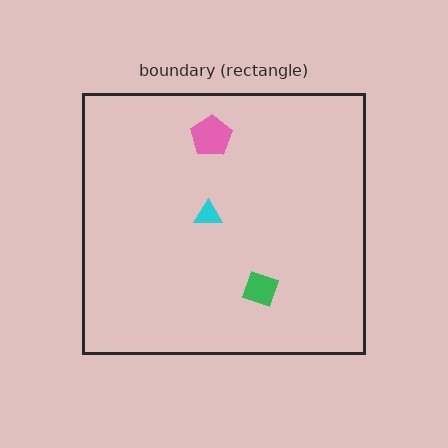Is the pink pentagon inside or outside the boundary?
Inside.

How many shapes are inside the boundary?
3 inside, 0 outside.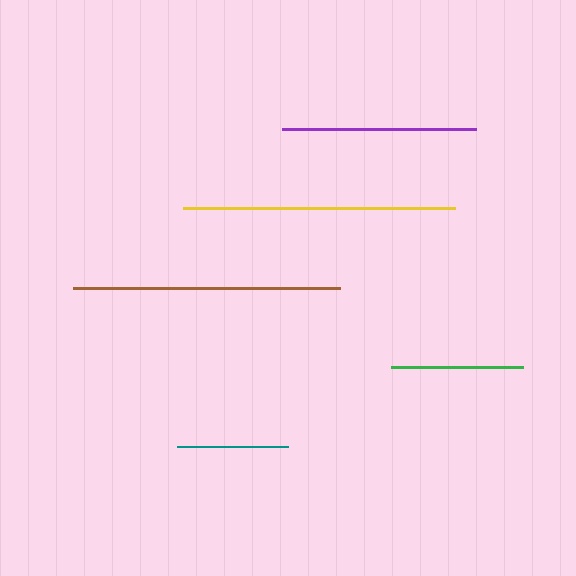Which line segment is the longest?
The yellow line is the longest at approximately 272 pixels.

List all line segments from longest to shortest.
From longest to shortest: yellow, brown, purple, green, teal.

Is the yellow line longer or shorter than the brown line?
The yellow line is longer than the brown line.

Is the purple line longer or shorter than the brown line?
The brown line is longer than the purple line.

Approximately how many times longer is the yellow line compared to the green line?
The yellow line is approximately 2.1 times the length of the green line.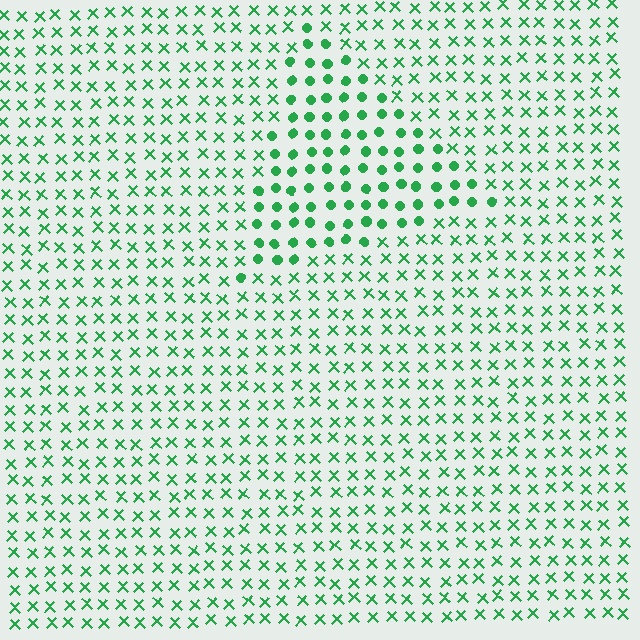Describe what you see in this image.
The image is filled with small green elements arranged in a uniform grid. A triangle-shaped region contains circles, while the surrounding area contains X marks. The boundary is defined purely by the change in element shape.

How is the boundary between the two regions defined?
The boundary is defined by a change in element shape: circles inside vs. X marks outside. All elements share the same color and spacing.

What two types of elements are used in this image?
The image uses circles inside the triangle region and X marks outside it.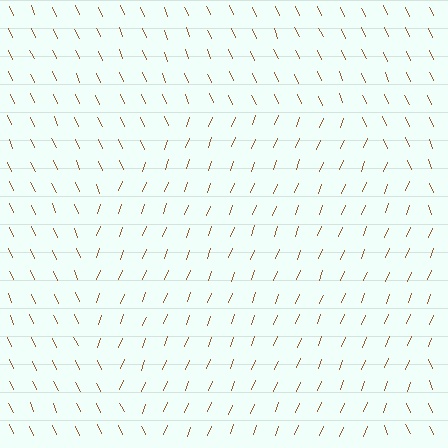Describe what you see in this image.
The image is filled with small brown line segments. A circle region in the image has lines oriented differently from the surrounding lines, creating a visible texture boundary.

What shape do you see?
I see a circle.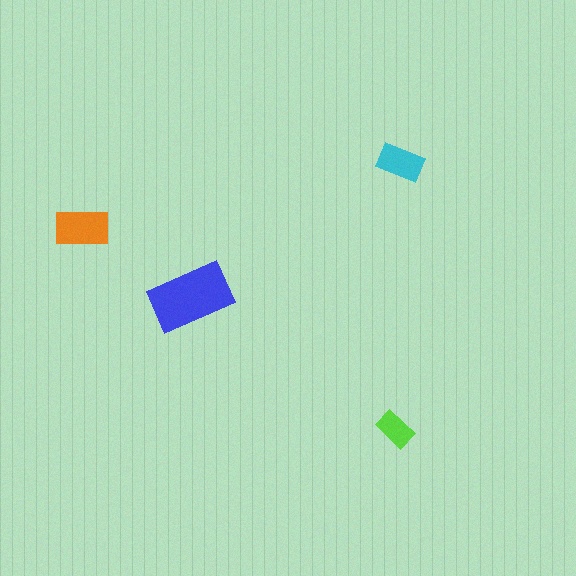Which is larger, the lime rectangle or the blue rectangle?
The blue one.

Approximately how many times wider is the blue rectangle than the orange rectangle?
About 1.5 times wider.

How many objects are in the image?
There are 4 objects in the image.